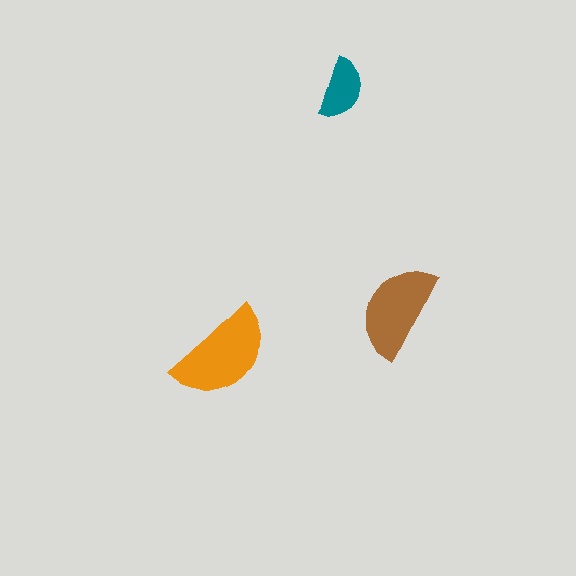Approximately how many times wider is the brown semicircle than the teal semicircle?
About 1.5 times wider.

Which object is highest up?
The teal semicircle is topmost.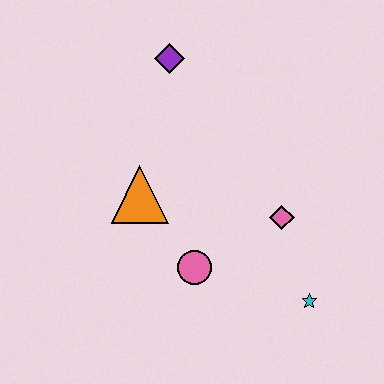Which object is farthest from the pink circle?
The purple diamond is farthest from the pink circle.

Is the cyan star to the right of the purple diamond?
Yes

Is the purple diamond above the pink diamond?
Yes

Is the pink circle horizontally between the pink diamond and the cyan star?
No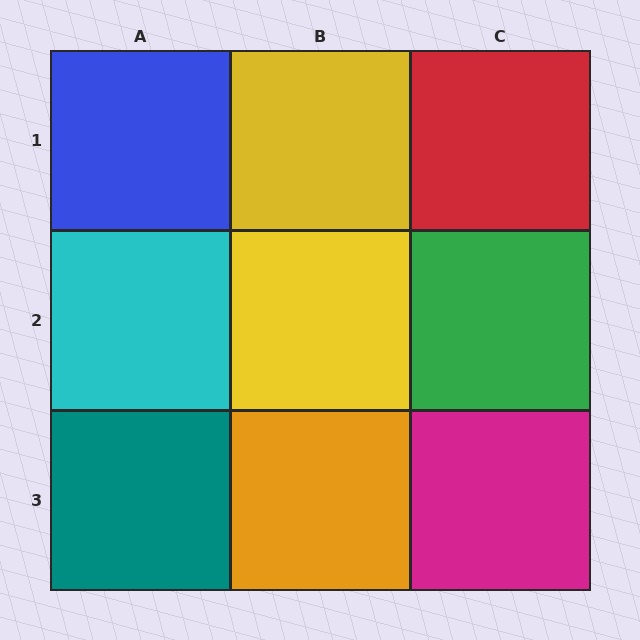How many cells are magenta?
1 cell is magenta.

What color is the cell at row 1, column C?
Red.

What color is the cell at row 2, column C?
Green.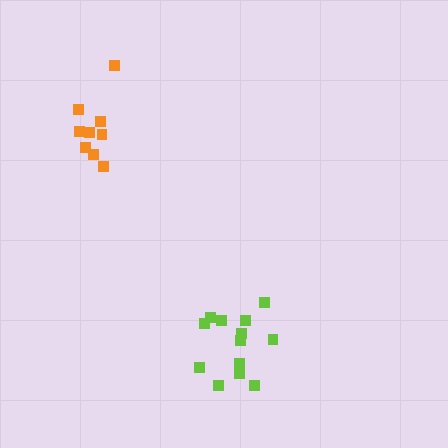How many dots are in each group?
Group 1: 9 dots, Group 2: 13 dots (22 total).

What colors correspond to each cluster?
The clusters are colored: orange, lime.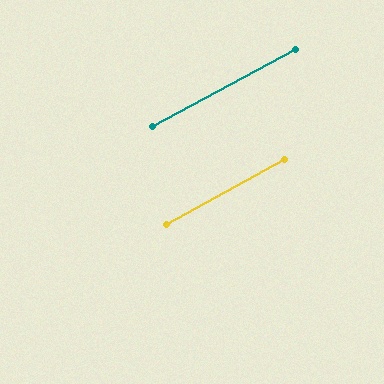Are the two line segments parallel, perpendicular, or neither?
Parallel — their directions differ by only 1.1°.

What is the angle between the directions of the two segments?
Approximately 1 degree.